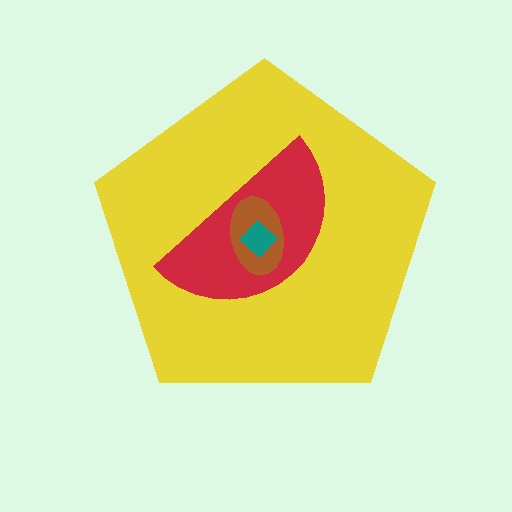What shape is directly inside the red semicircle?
The brown ellipse.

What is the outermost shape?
The yellow pentagon.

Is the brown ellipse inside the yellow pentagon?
Yes.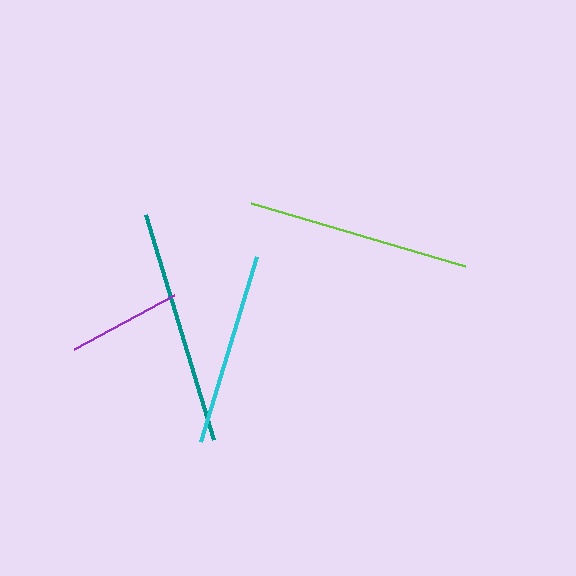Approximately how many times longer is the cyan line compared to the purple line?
The cyan line is approximately 1.7 times the length of the purple line.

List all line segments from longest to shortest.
From longest to shortest: teal, lime, cyan, purple.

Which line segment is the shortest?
The purple line is the shortest at approximately 114 pixels.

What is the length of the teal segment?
The teal segment is approximately 235 pixels long.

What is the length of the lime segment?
The lime segment is approximately 224 pixels long.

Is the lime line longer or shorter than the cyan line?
The lime line is longer than the cyan line.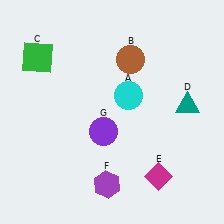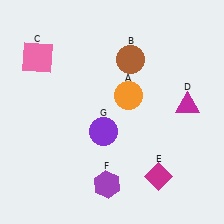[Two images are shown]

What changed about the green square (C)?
In Image 1, C is green. In Image 2, it changed to pink.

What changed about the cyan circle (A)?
In Image 1, A is cyan. In Image 2, it changed to orange.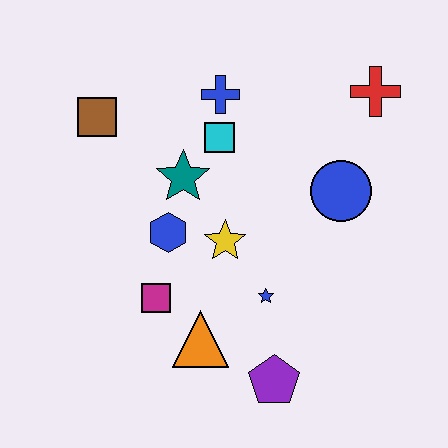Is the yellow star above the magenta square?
Yes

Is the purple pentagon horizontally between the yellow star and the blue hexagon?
No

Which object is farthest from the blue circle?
The brown square is farthest from the blue circle.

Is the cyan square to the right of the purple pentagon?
No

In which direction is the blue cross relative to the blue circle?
The blue cross is to the left of the blue circle.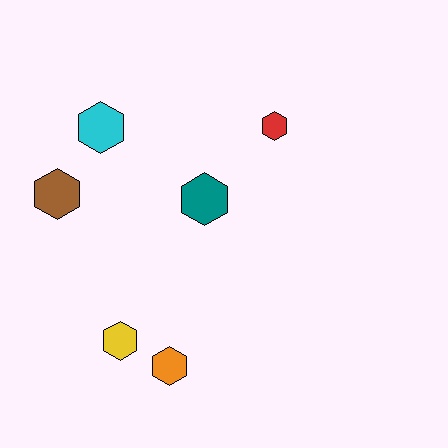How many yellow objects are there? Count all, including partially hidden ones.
There is 1 yellow object.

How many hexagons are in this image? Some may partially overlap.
There are 6 hexagons.